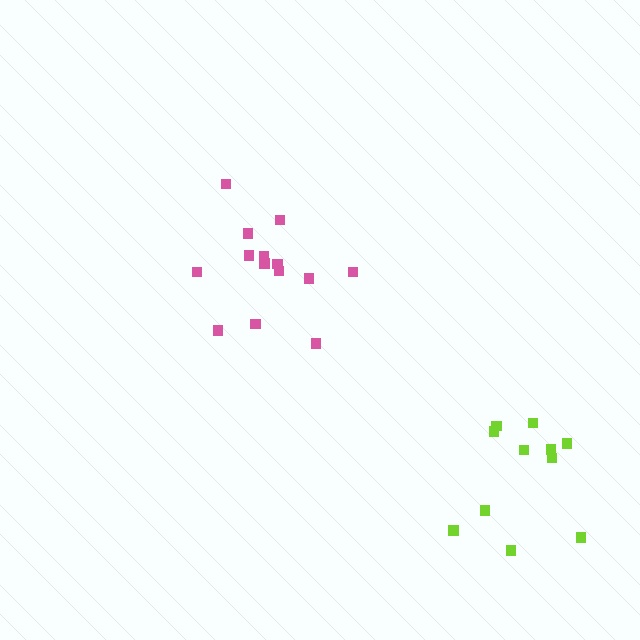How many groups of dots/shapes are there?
There are 2 groups.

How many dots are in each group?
Group 1: 11 dots, Group 2: 14 dots (25 total).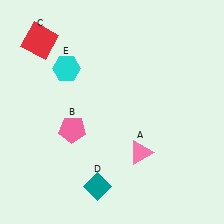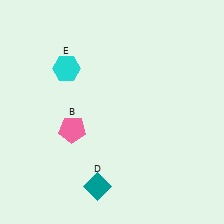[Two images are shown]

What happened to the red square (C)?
The red square (C) was removed in Image 2. It was in the top-left area of Image 1.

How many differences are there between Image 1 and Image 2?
There are 2 differences between the two images.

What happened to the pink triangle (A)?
The pink triangle (A) was removed in Image 2. It was in the bottom-right area of Image 1.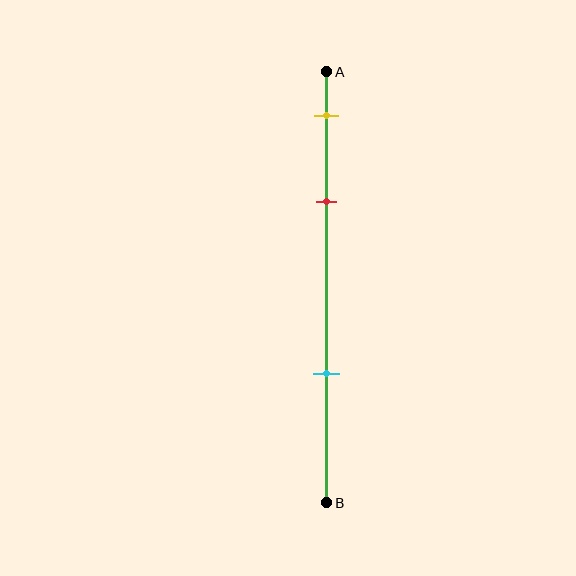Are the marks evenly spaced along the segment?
No, the marks are not evenly spaced.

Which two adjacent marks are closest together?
The yellow and red marks are the closest adjacent pair.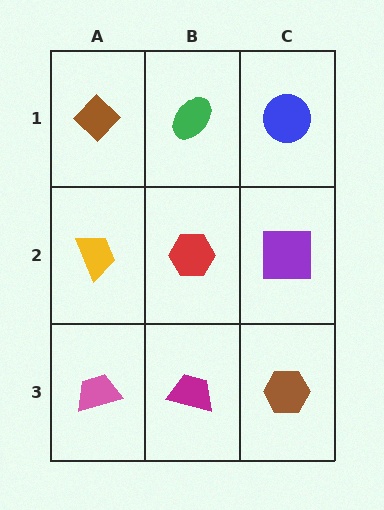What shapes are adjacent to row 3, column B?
A red hexagon (row 2, column B), a pink trapezoid (row 3, column A), a brown hexagon (row 3, column C).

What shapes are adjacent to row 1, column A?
A yellow trapezoid (row 2, column A), a green ellipse (row 1, column B).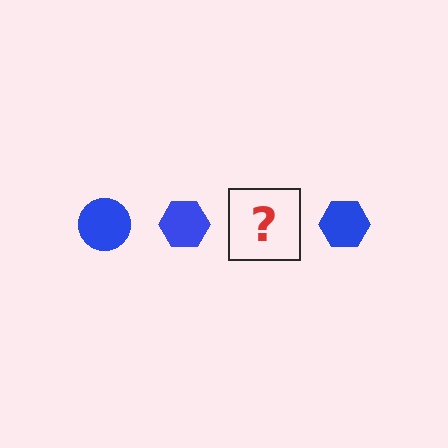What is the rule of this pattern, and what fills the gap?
The rule is that the pattern cycles through circle, hexagon shapes in blue. The gap should be filled with a blue circle.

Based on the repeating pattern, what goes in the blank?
The blank should be a blue circle.